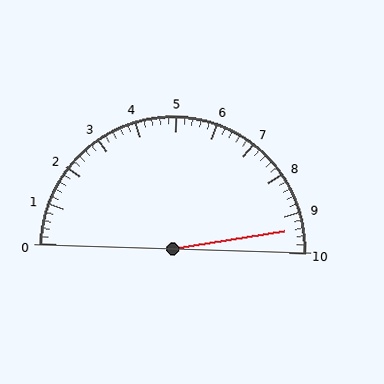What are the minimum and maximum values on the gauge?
The gauge ranges from 0 to 10.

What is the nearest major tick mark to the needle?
The nearest major tick mark is 9.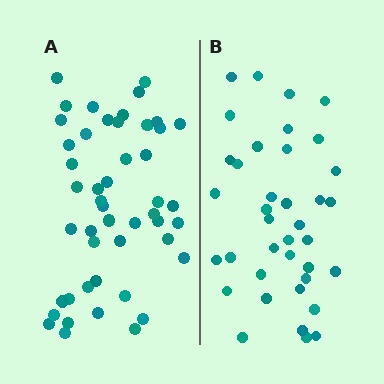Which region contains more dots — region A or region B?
Region A (the left region) has more dots.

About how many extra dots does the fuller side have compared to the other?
Region A has roughly 10 or so more dots than region B.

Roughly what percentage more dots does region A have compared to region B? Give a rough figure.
About 25% more.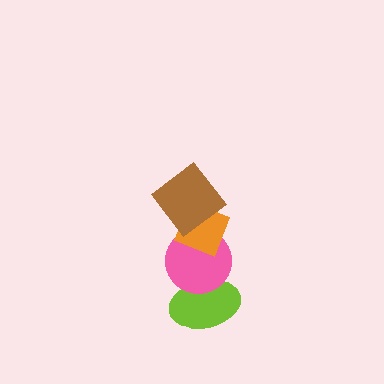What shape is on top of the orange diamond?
The brown diamond is on top of the orange diamond.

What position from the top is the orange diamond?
The orange diamond is 2nd from the top.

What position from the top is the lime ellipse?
The lime ellipse is 4th from the top.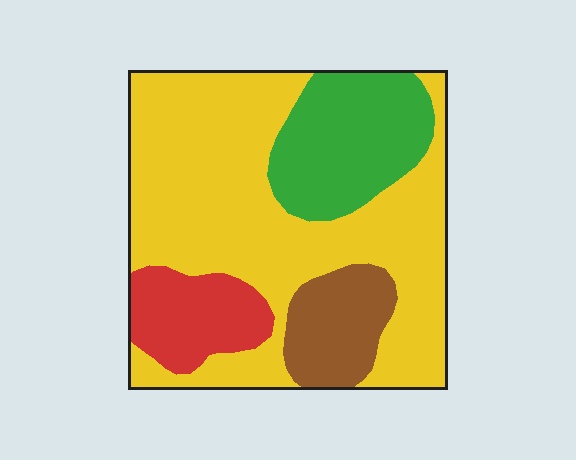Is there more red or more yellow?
Yellow.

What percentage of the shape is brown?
Brown covers around 10% of the shape.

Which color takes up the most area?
Yellow, at roughly 60%.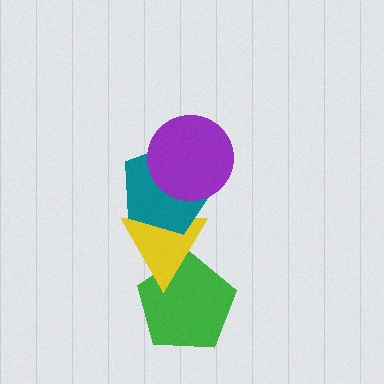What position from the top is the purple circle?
The purple circle is 1st from the top.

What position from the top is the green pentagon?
The green pentagon is 4th from the top.